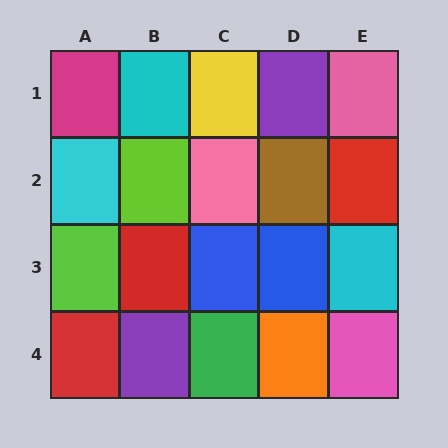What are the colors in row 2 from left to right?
Cyan, lime, pink, brown, red.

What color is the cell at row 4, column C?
Green.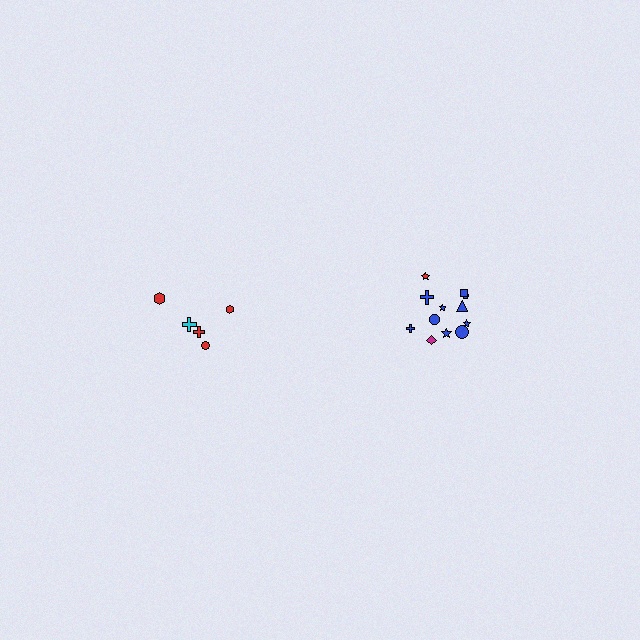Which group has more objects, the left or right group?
The right group.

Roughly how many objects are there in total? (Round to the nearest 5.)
Roughly 15 objects in total.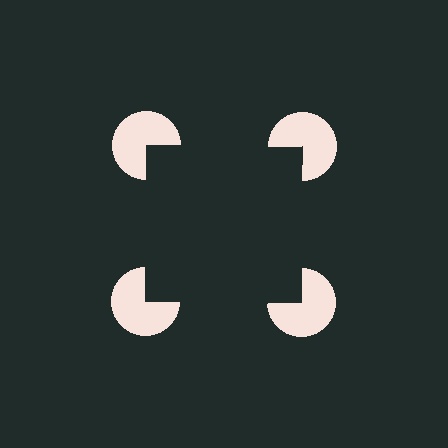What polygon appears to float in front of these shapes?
An illusory square — its edges are inferred from the aligned wedge cuts in the pac-man discs, not physically drawn.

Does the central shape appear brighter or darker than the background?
It typically appears slightly darker than the background, even though no actual brightness change is drawn.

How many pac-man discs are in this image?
There are 4 — one at each vertex of the illusory square.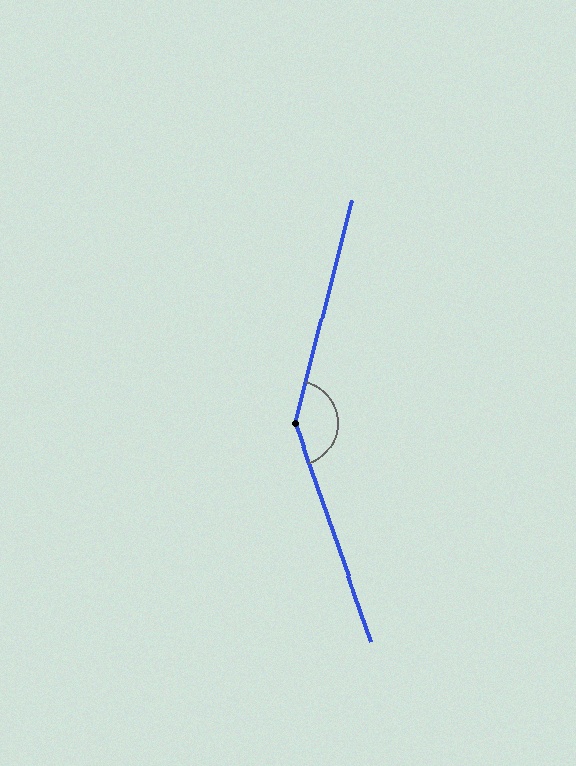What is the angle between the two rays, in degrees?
Approximately 146 degrees.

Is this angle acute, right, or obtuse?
It is obtuse.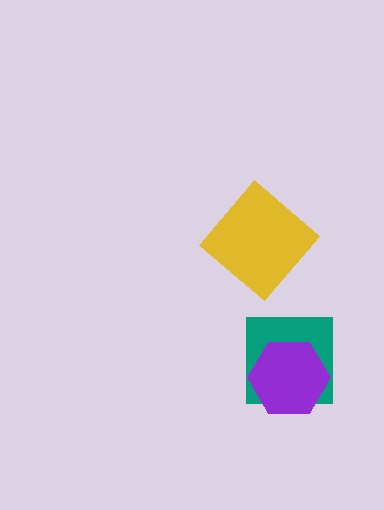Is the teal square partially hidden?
Yes, it is partially covered by another shape.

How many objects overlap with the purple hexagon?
1 object overlaps with the purple hexagon.